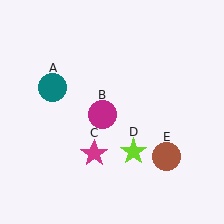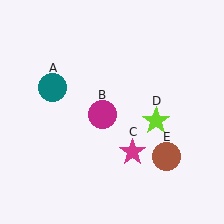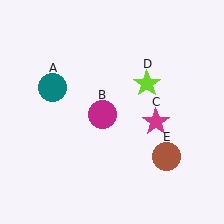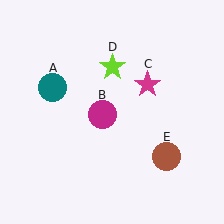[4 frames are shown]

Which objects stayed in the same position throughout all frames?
Teal circle (object A) and magenta circle (object B) and brown circle (object E) remained stationary.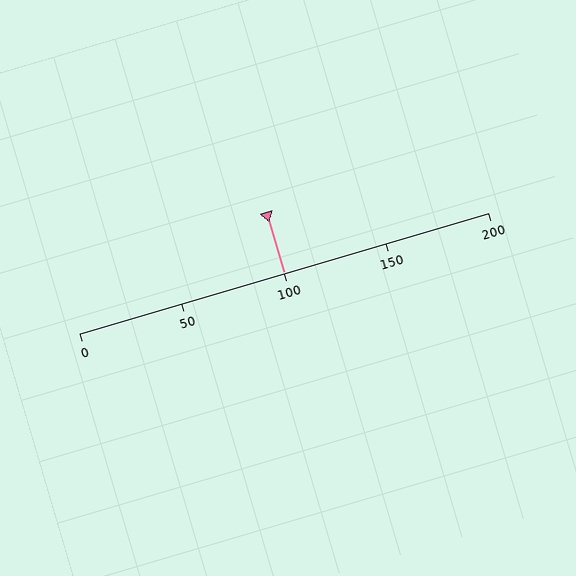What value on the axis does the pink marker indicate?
The marker indicates approximately 100.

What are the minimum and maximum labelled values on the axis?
The axis runs from 0 to 200.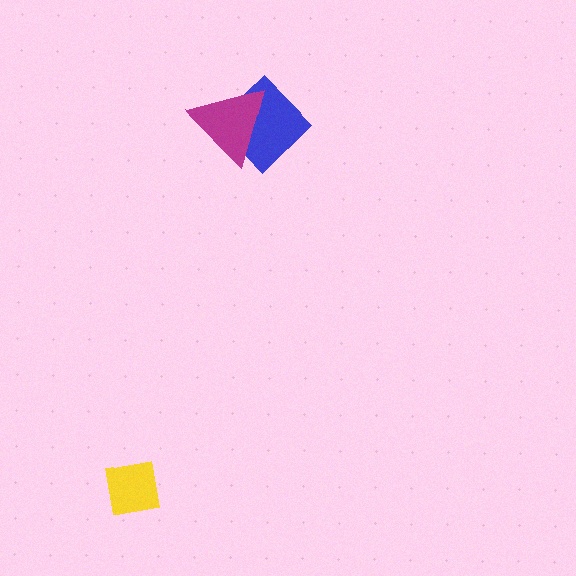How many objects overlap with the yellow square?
0 objects overlap with the yellow square.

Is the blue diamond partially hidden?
Yes, it is partially covered by another shape.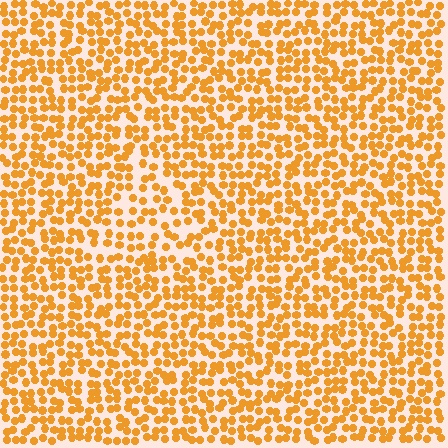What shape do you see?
I see a triangle.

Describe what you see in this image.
The image contains small orange elements arranged at two different densities. A triangle-shaped region is visible where the elements are less densely packed than the surrounding area.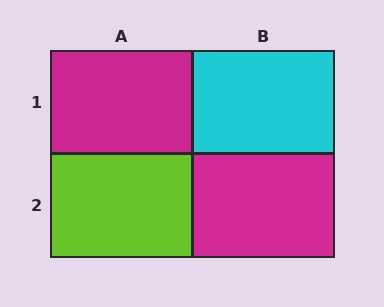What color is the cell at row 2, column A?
Lime.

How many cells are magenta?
2 cells are magenta.